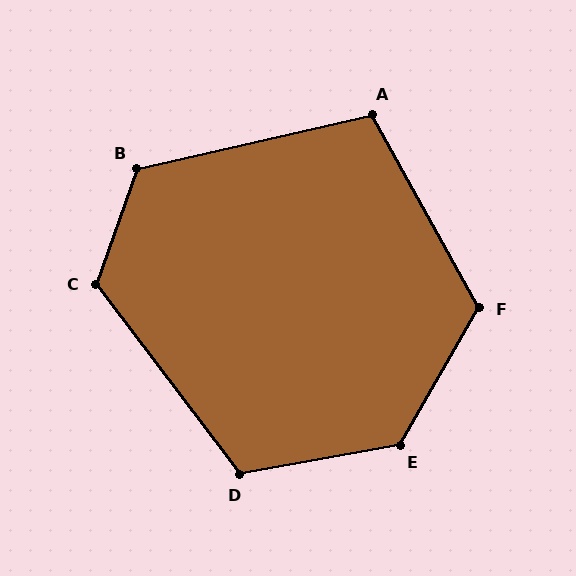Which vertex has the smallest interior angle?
A, at approximately 106 degrees.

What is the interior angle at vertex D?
Approximately 117 degrees (obtuse).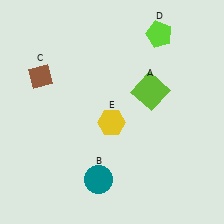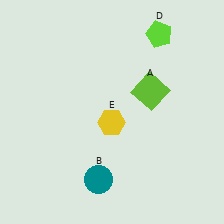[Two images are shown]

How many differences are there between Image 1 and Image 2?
There is 1 difference between the two images.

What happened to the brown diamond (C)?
The brown diamond (C) was removed in Image 2. It was in the top-left area of Image 1.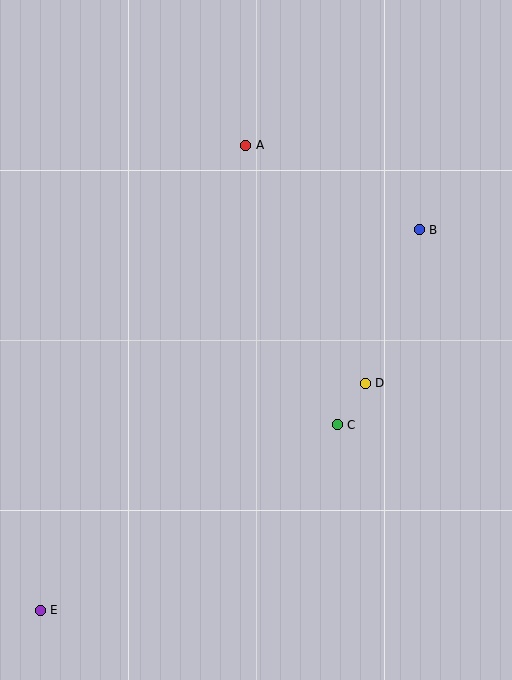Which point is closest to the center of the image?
Point D at (365, 383) is closest to the center.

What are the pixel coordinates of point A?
Point A is at (246, 145).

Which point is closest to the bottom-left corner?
Point E is closest to the bottom-left corner.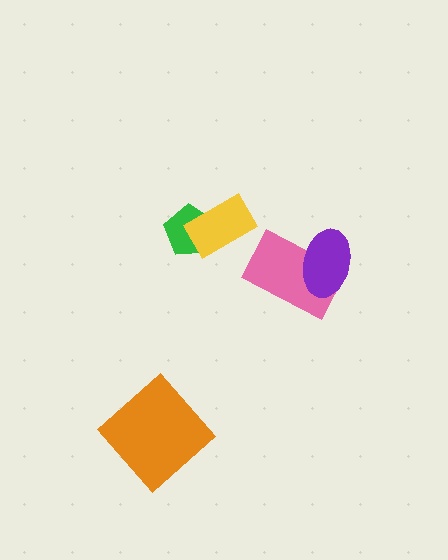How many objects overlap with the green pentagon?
1 object overlaps with the green pentagon.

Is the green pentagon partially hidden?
Yes, it is partially covered by another shape.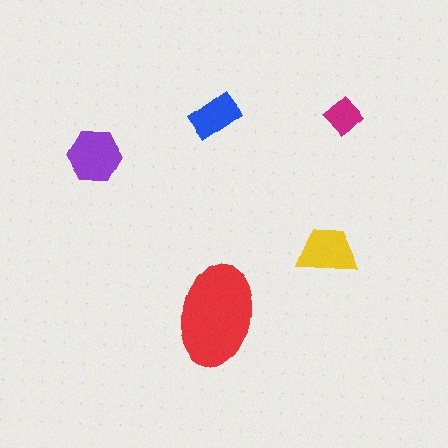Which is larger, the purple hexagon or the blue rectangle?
The purple hexagon.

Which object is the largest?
The red ellipse.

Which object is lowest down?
The red ellipse is bottommost.